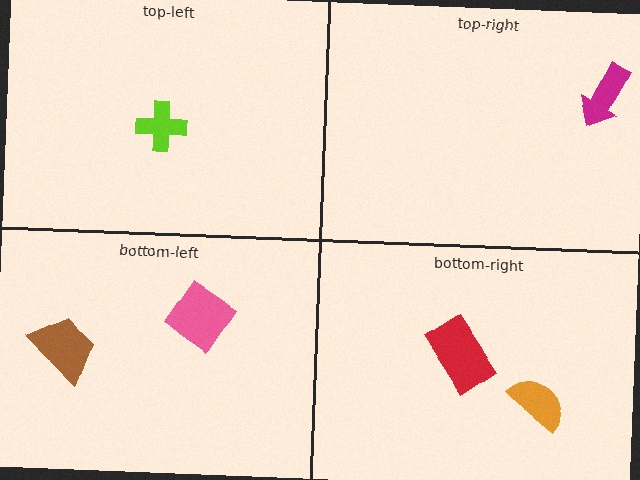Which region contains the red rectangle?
The bottom-right region.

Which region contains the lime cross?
The top-left region.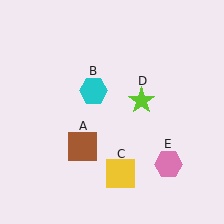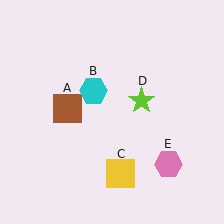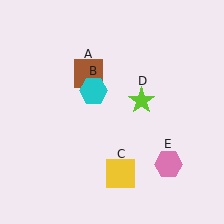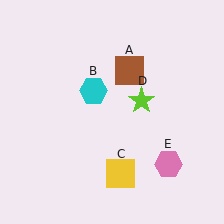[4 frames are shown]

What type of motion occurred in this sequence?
The brown square (object A) rotated clockwise around the center of the scene.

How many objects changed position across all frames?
1 object changed position: brown square (object A).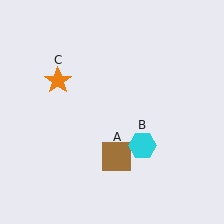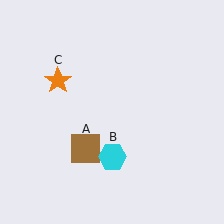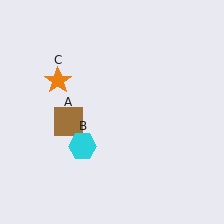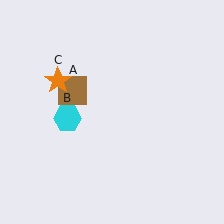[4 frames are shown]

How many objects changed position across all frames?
2 objects changed position: brown square (object A), cyan hexagon (object B).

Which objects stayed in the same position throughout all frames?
Orange star (object C) remained stationary.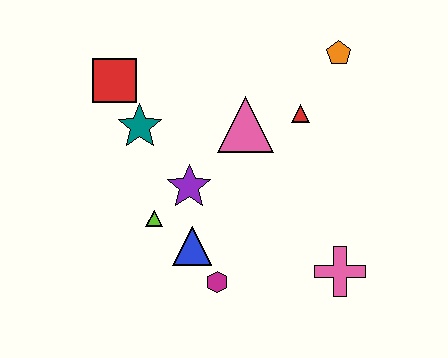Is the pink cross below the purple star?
Yes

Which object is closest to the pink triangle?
The red triangle is closest to the pink triangle.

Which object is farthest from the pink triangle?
The pink cross is farthest from the pink triangle.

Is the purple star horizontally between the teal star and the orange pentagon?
Yes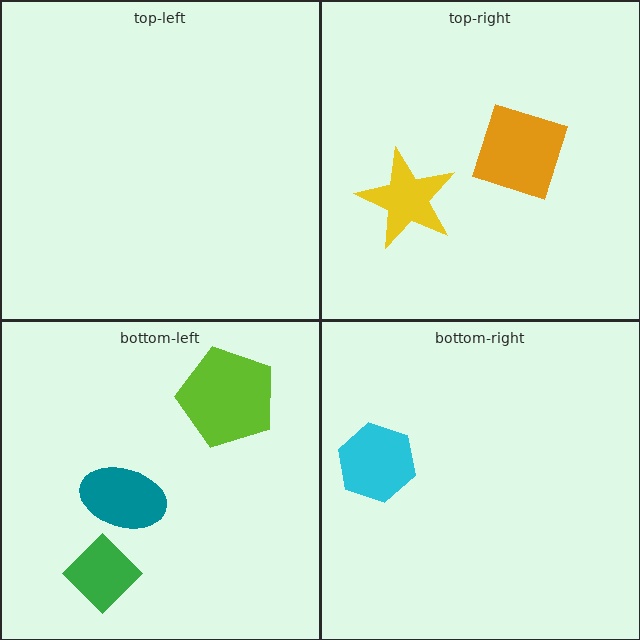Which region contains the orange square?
The top-right region.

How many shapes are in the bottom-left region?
3.